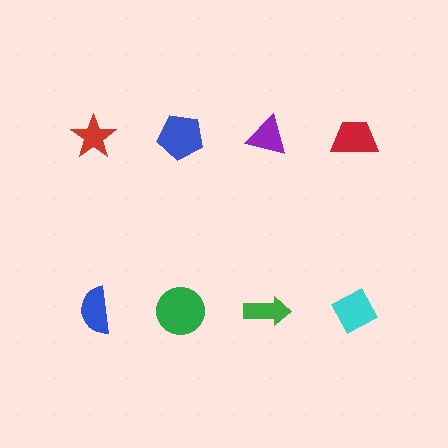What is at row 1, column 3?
A purple triangle.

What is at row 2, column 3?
A green arrow.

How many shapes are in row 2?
4 shapes.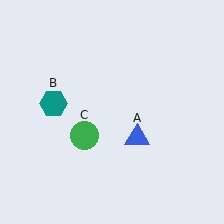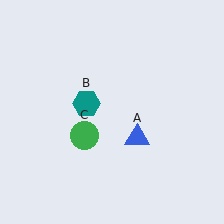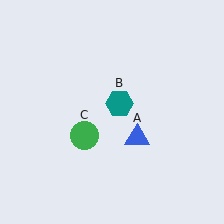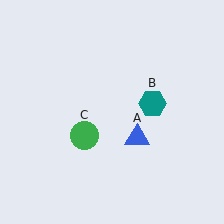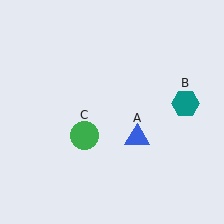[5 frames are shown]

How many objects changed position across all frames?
1 object changed position: teal hexagon (object B).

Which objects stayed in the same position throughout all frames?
Blue triangle (object A) and green circle (object C) remained stationary.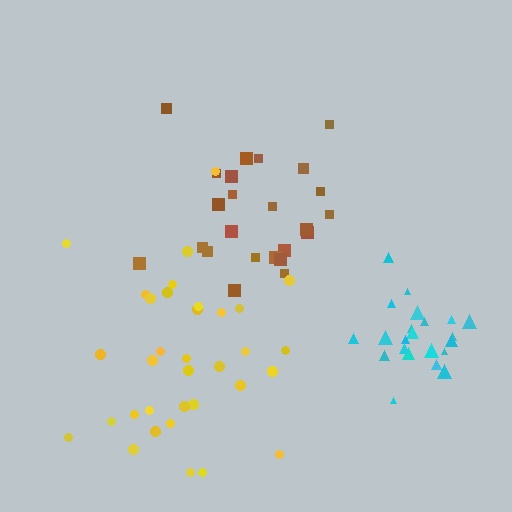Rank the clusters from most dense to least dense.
cyan, brown, yellow.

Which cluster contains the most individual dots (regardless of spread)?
Yellow (34).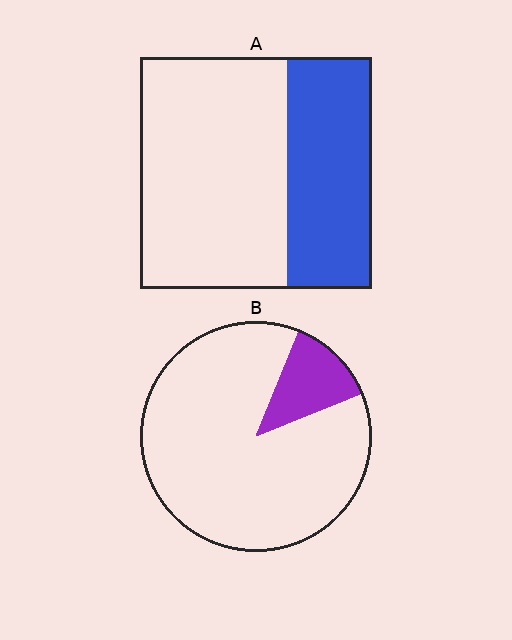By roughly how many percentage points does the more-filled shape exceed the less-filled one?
By roughly 25 percentage points (A over B).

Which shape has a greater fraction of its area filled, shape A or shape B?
Shape A.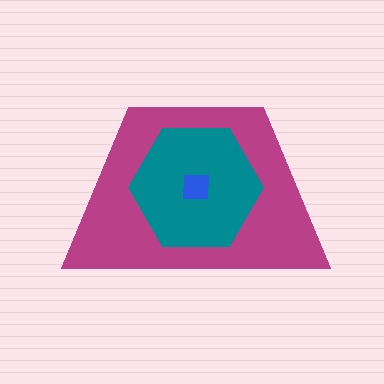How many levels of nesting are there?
3.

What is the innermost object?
The blue square.